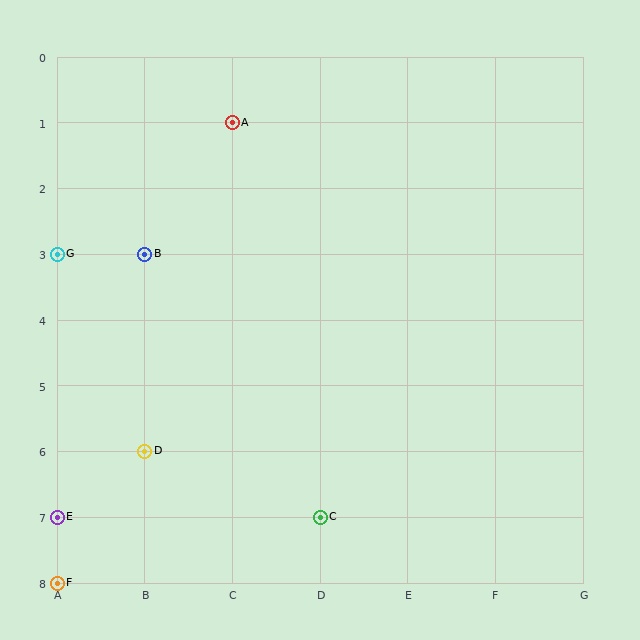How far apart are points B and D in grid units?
Points B and D are 3 rows apart.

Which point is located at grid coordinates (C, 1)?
Point A is at (C, 1).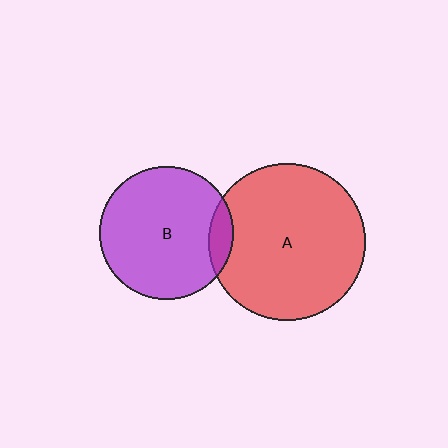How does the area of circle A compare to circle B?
Approximately 1.4 times.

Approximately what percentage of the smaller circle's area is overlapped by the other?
Approximately 10%.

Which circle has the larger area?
Circle A (red).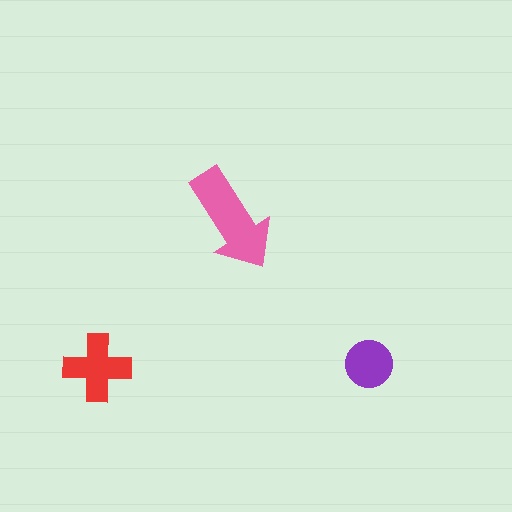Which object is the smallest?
The purple circle.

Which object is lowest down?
The red cross is bottommost.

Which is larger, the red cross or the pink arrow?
The pink arrow.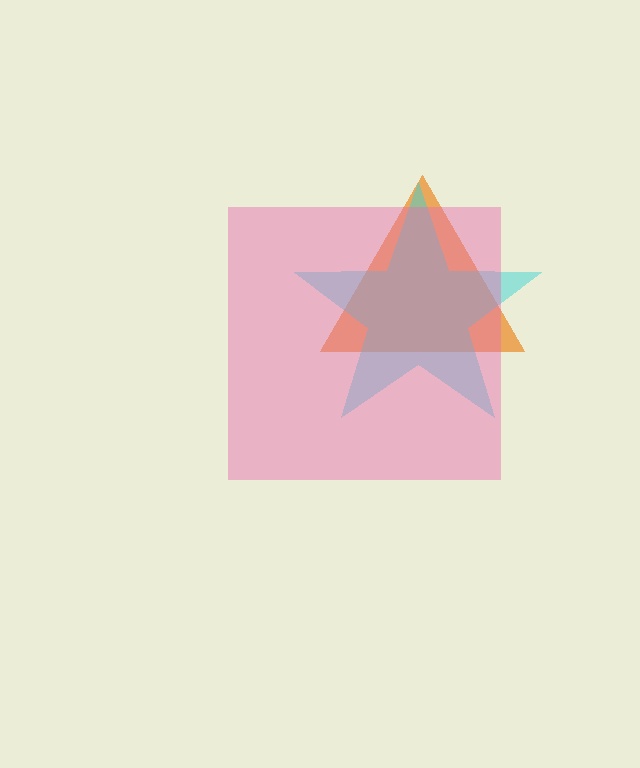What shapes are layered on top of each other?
The layered shapes are: an orange triangle, a cyan star, a pink square.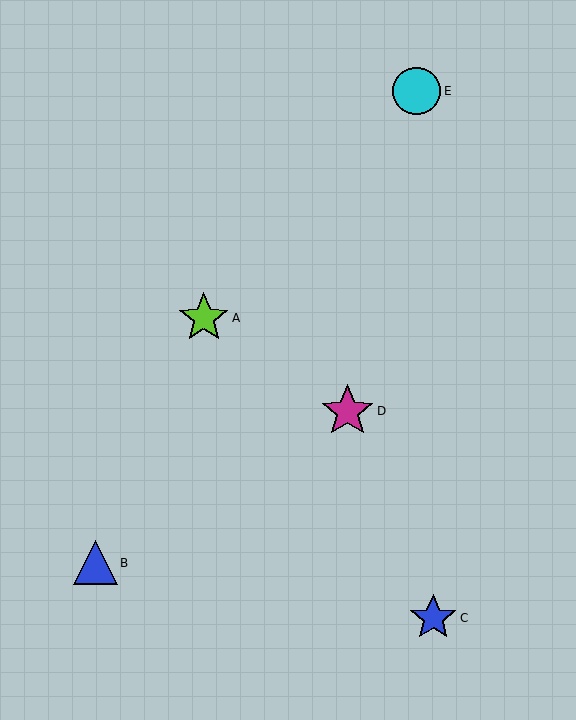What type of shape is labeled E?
Shape E is a cyan circle.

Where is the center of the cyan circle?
The center of the cyan circle is at (417, 91).